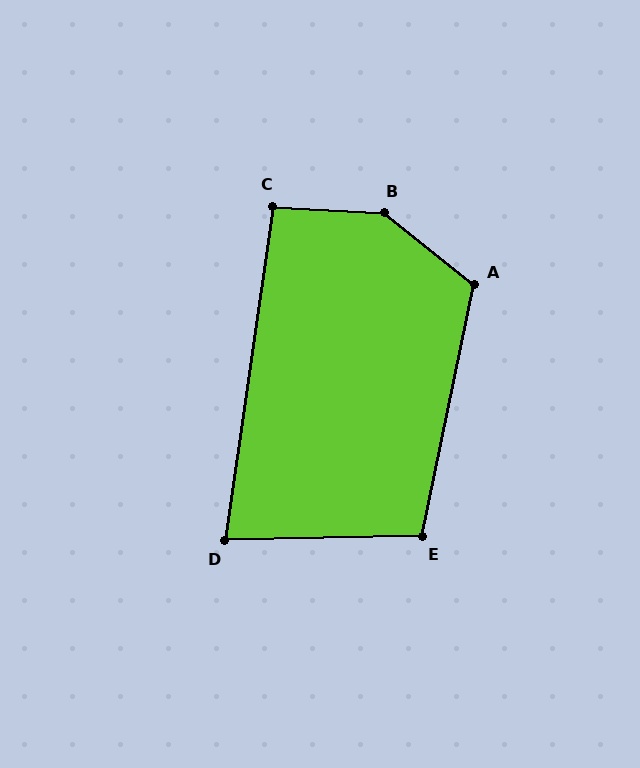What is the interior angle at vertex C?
Approximately 95 degrees (obtuse).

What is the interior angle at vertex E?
Approximately 103 degrees (obtuse).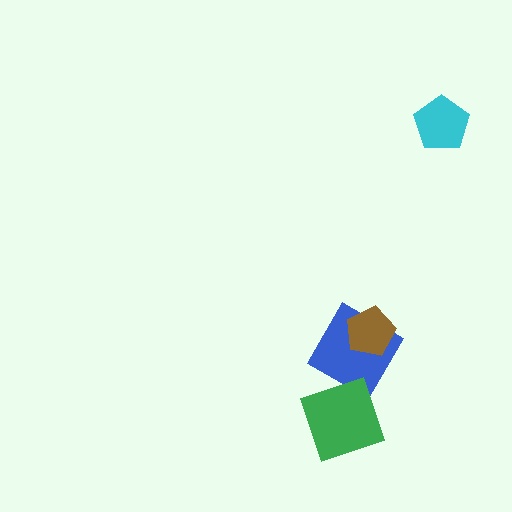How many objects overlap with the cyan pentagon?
0 objects overlap with the cyan pentagon.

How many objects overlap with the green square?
0 objects overlap with the green square.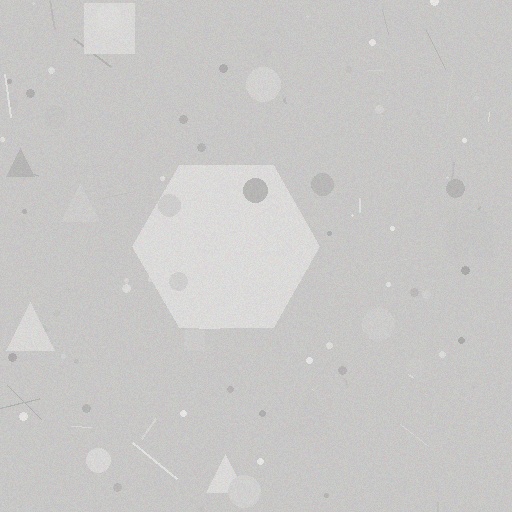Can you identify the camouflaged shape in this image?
The camouflaged shape is a hexagon.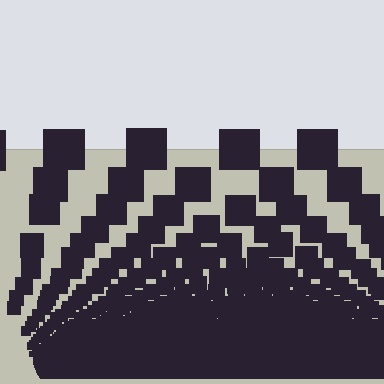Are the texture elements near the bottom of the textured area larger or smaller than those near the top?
Smaller. The gradient is inverted — elements near the bottom are smaller and denser.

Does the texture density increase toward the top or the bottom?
Density increases toward the bottom.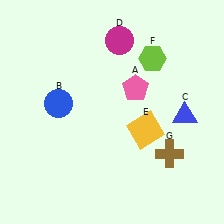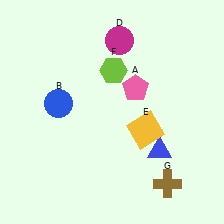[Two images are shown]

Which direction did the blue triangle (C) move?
The blue triangle (C) moved down.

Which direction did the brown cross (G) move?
The brown cross (G) moved down.